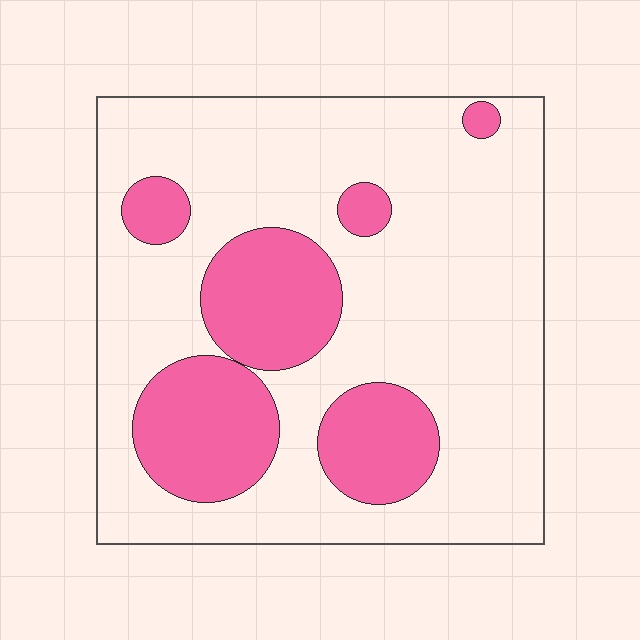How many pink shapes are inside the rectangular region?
6.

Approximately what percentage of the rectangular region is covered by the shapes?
Approximately 25%.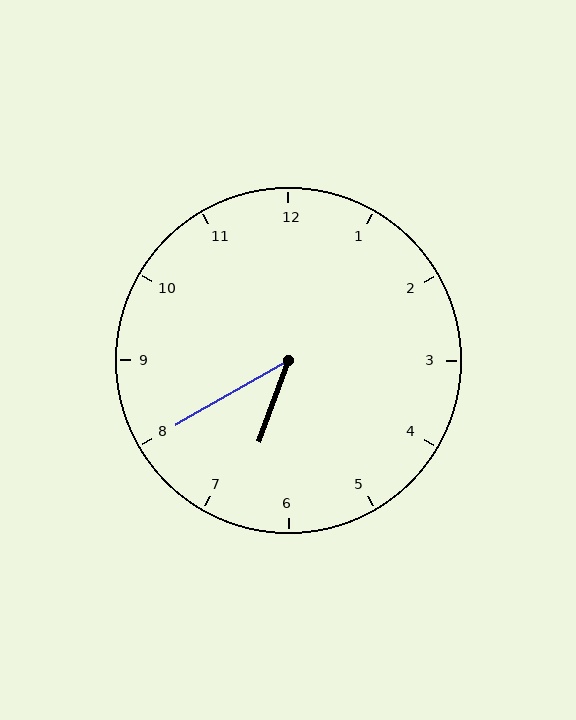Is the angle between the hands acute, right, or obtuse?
It is acute.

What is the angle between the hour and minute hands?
Approximately 40 degrees.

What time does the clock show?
6:40.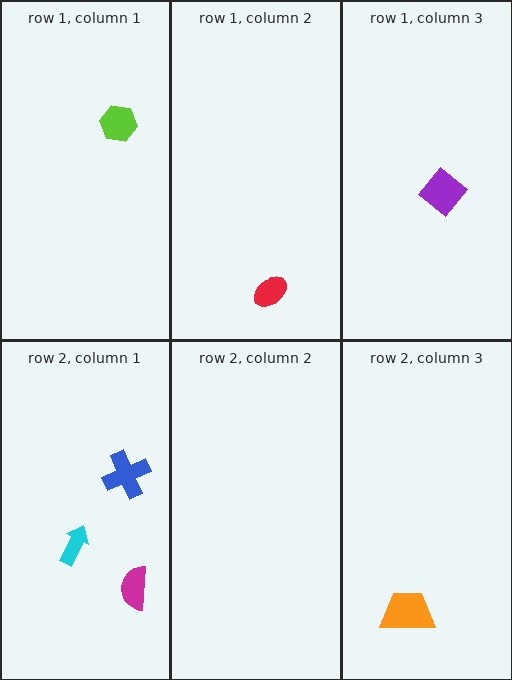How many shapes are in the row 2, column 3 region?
1.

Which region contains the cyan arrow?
The row 2, column 1 region.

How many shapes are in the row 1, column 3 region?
1.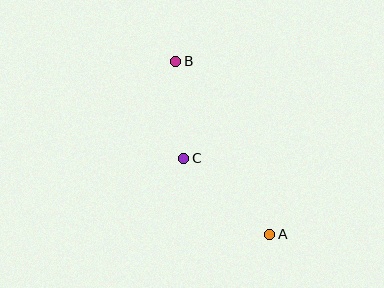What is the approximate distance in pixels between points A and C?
The distance between A and C is approximately 115 pixels.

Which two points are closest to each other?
Points B and C are closest to each other.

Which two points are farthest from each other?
Points A and B are farthest from each other.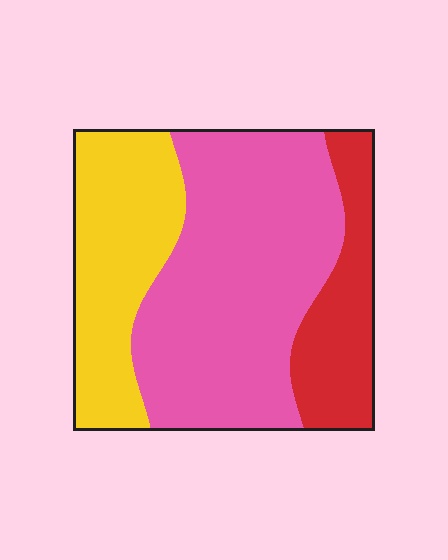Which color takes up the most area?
Pink, at roughly 55%.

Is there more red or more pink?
Pink.